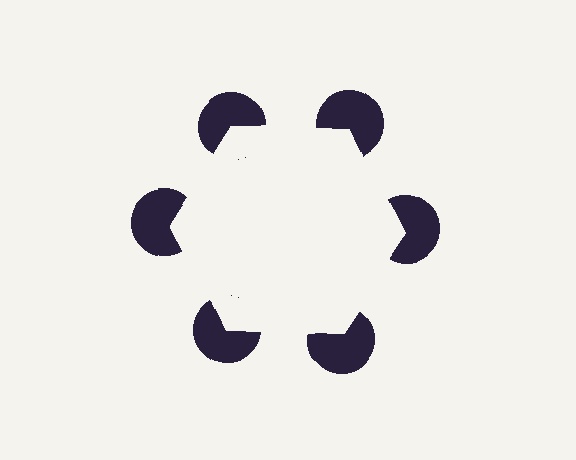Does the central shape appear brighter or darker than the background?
It typically appears slightly brighter than the background, even though no actual brightness change is drawn.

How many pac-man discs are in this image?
There are 6 — one at each vertex of the illusory hexagon.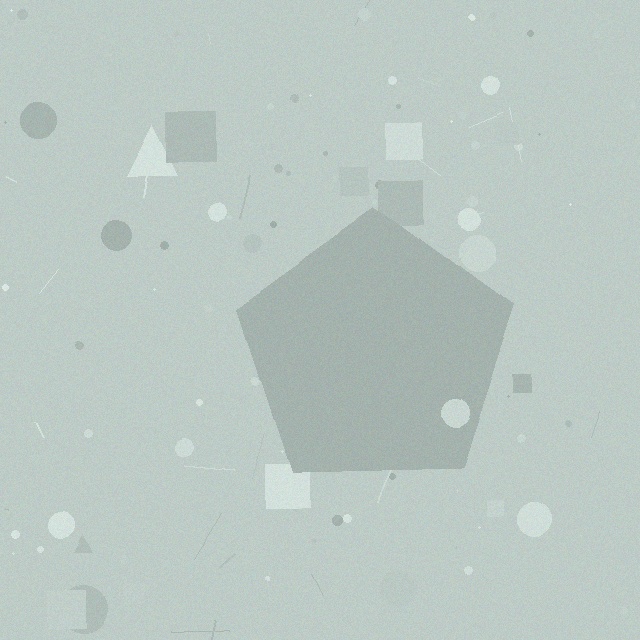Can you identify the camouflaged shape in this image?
The camouflaged shape is a pentagon.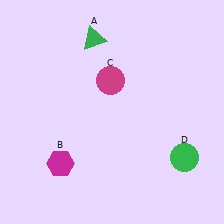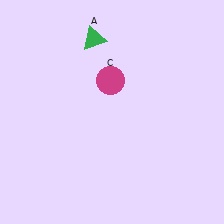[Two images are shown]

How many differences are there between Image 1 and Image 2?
There are 2 differences between the two images.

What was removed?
The magenta hexagon (B), the green circle (D) were removed in Image 2.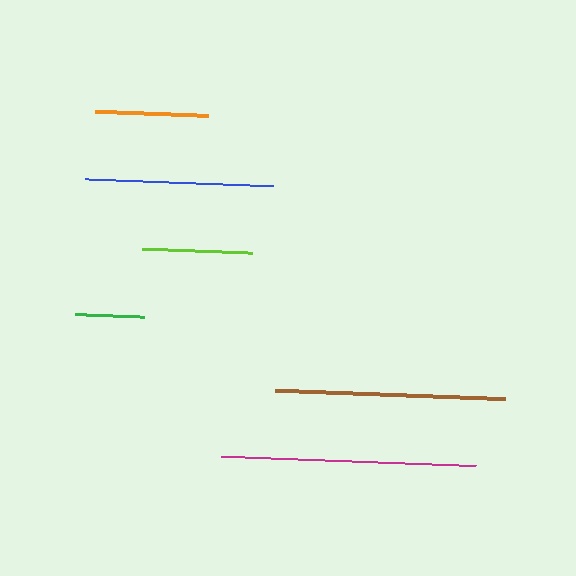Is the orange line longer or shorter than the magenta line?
The magenta line is longer than the orange line.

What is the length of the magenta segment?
The magenta segment is approximately 254 pixels long.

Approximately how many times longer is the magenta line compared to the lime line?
The magenta line is approximately 2.3 times the length of the lime line.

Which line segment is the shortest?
The green line is the shortest at approximately 69 pixels.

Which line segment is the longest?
The magenta line is the longest at approximately 254 pixels.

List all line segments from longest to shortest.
From longest to shortest: magenta, brown, blue, orange, lime, green.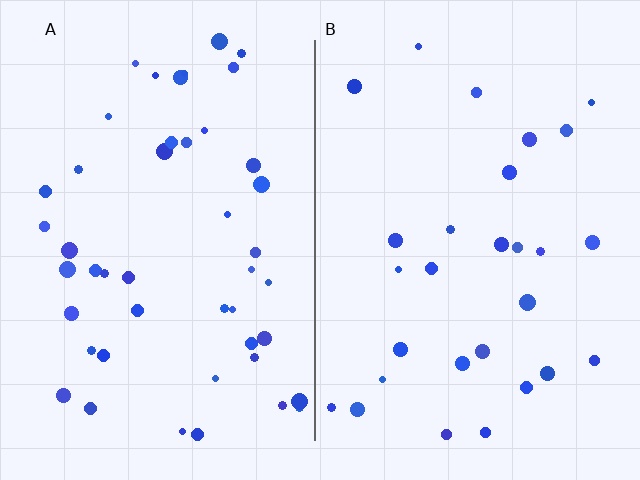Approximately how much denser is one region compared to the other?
Approximately 1.7× — region A over region B.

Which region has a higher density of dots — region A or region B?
A (the left).